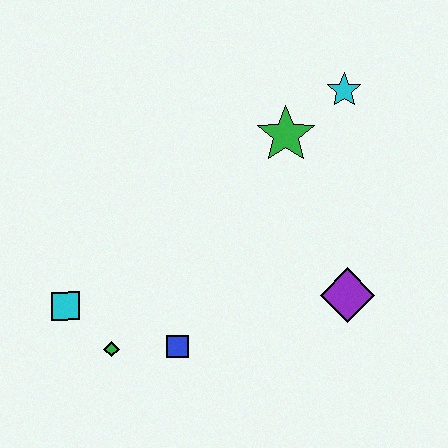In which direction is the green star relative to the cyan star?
The green star is to the left of the cyan star.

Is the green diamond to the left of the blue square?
Yes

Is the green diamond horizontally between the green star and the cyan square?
Yes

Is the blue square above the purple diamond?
No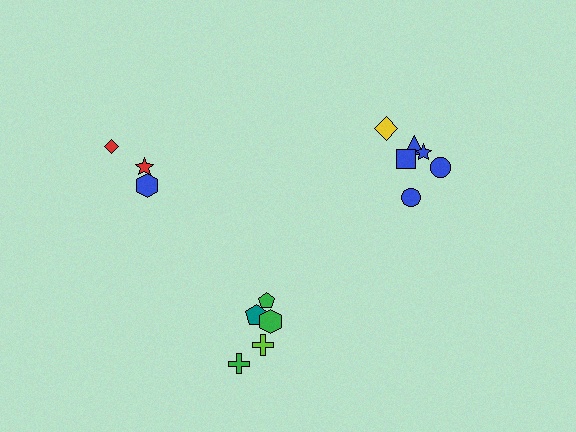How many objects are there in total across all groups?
There are 14 objects.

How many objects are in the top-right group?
There are 6 objects.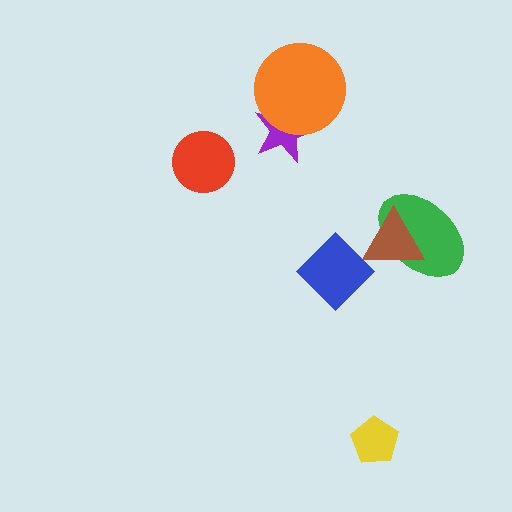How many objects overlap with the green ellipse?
1 object overlaps with the green ellipse.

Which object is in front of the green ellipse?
The brown triangle is in front of the green ellipse.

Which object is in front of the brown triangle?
The blue diamond is in front of the brown triangle.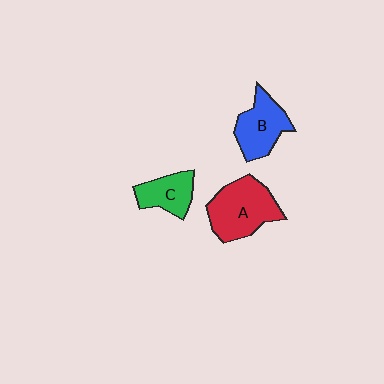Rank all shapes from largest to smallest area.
From largest to smallest: A (red), B (blue), C (green).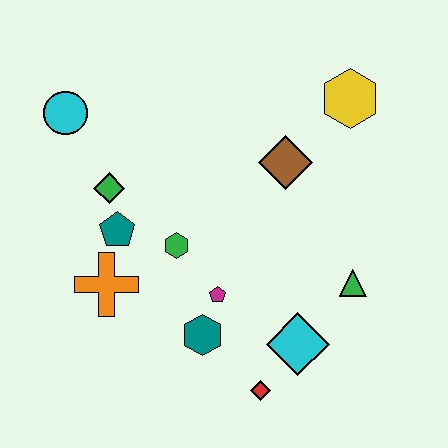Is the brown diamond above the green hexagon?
Yes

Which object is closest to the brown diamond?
The yellow hexagon is closest to the brown diamond.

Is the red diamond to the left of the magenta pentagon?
No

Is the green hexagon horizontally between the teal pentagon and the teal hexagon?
Yes